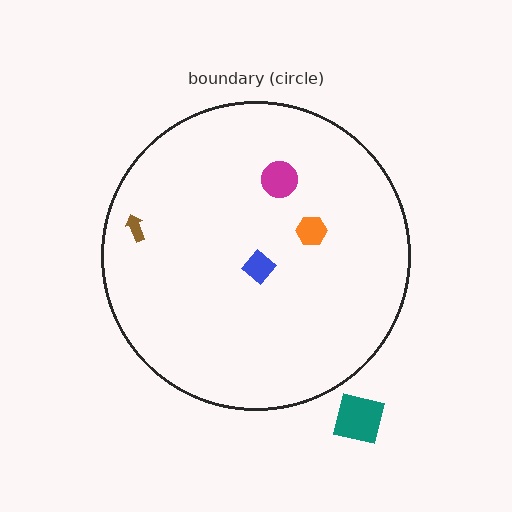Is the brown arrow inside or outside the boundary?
Inside.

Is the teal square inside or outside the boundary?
Outside.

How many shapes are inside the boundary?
4 inside, 1 outside.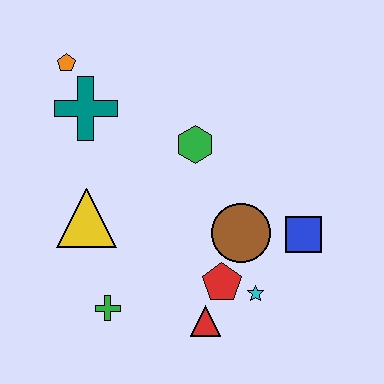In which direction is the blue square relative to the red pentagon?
The blue square is to the right of the red pentagon.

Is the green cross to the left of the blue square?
Yes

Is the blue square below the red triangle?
No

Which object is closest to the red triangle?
The red pentagon is closest to the red triangle.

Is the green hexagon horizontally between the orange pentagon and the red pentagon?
Yes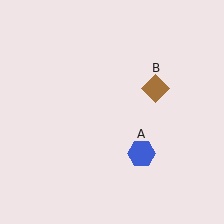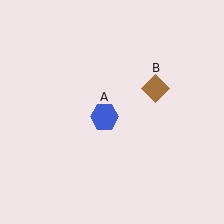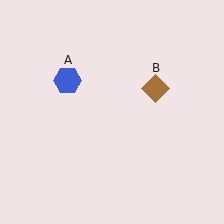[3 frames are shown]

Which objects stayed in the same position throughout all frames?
Brown diamond (object B) remained stationary.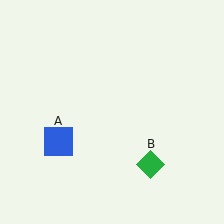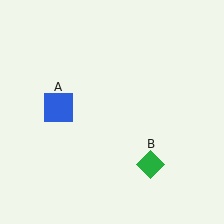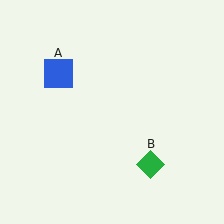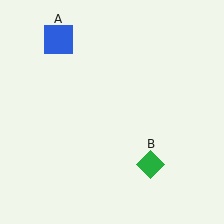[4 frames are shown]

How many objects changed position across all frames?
1 object changed position: blue square (object A).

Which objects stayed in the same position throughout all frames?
Green diamond (object B) remained stationary.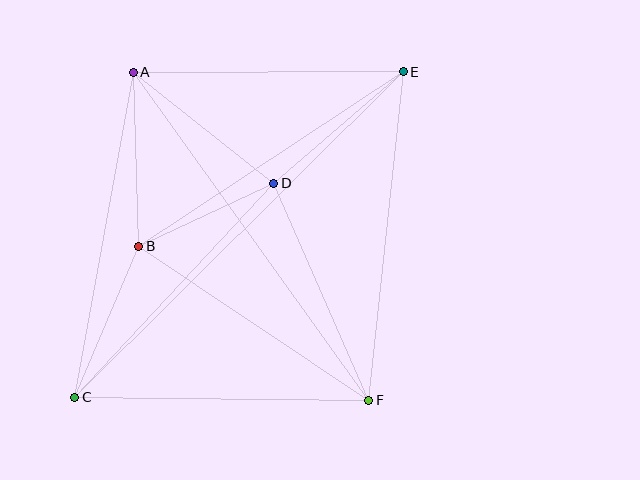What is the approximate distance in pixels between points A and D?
The distance between A and D is approximately 179 pixels.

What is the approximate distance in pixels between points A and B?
The distance between A and B is approximately 174 pixels.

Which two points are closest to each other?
Points B and D are closest to each other.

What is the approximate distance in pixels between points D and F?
The distance between D and F is approximately 237 pixels.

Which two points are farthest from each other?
Points C and E are farthest from each other.